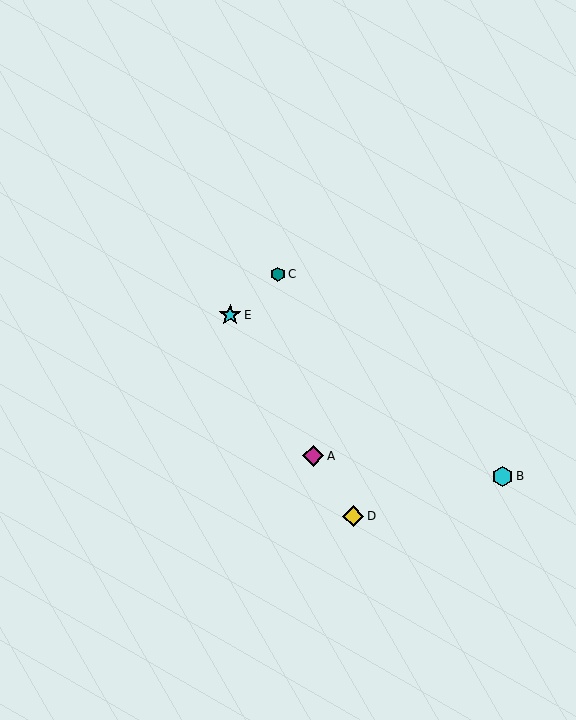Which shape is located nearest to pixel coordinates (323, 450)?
The magenta diamond (labeled A) at (313, 456) is nearest to that location.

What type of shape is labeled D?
Shape D is a yellow diamond.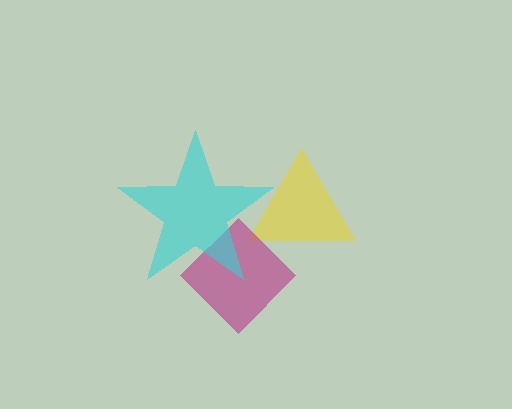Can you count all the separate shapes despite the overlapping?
Yes, there are 3 separate shapes.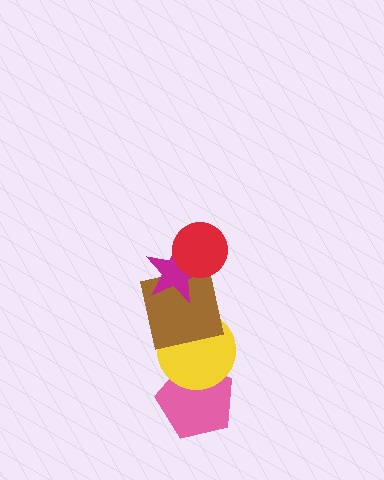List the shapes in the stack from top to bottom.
From top to bottom: the red circle, the magenta star, the brown square, the yellow circle, the pink pentagon.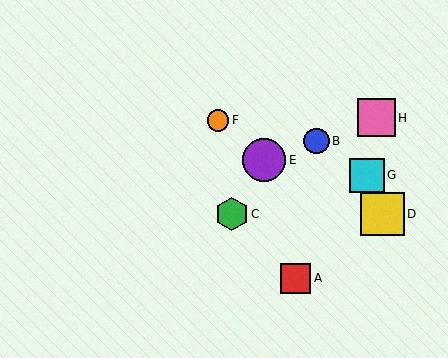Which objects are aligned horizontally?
Objects C, D are aligned horizontally.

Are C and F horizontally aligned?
No, C is at y≈214 and F is at y≈120.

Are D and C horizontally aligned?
Yes, both are at y≈214.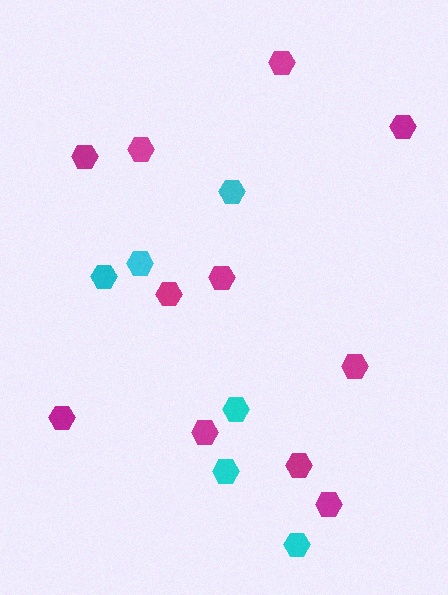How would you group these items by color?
There are 2 groups: one group of magenta hexagons (11) and one group of cyan hexagons (6).